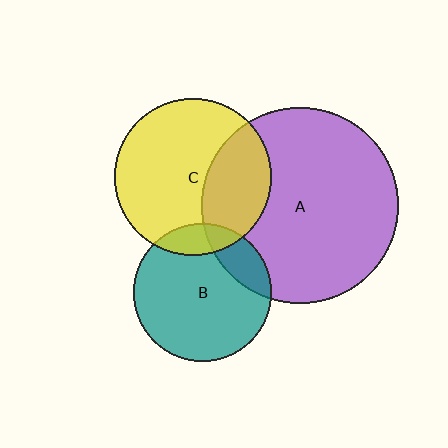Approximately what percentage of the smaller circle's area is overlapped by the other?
Approximately 15%.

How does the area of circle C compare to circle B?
Approximately 1.3 times.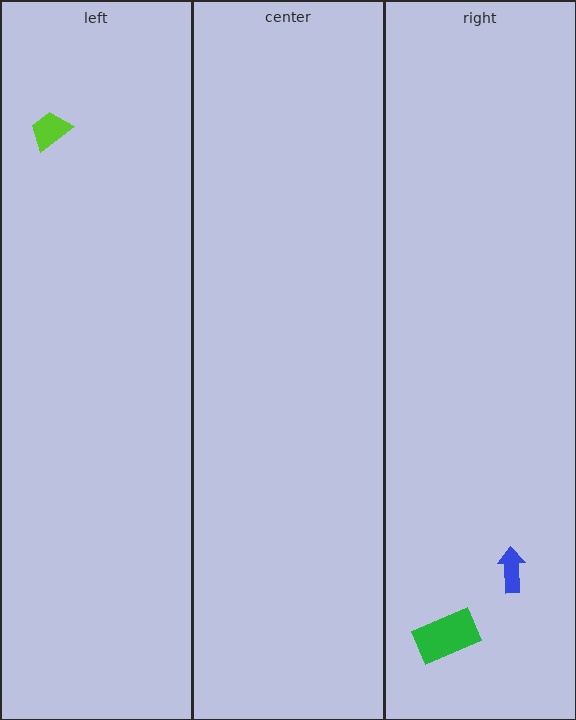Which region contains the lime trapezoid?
The left region.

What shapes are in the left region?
The lime trapezoid.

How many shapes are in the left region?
1.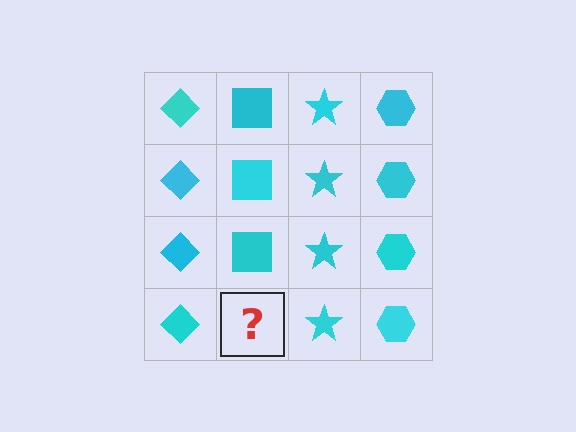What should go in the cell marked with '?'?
The missing cell should contain a cyan square.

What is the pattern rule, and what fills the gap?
The rule is that each column has a consistent shape. The gap should be filled with a cyan square.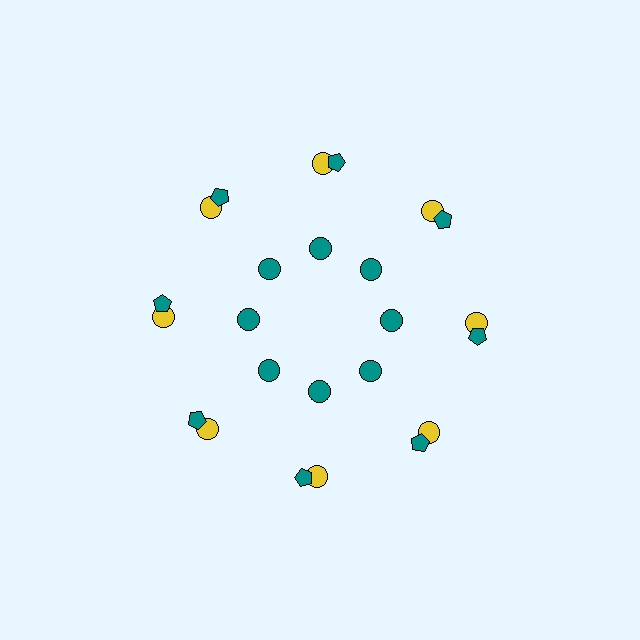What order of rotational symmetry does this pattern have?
This pattern has 8-fold rotational symmetry.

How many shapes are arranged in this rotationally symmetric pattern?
There are 24 shapes, arranged in 8 groups of 3.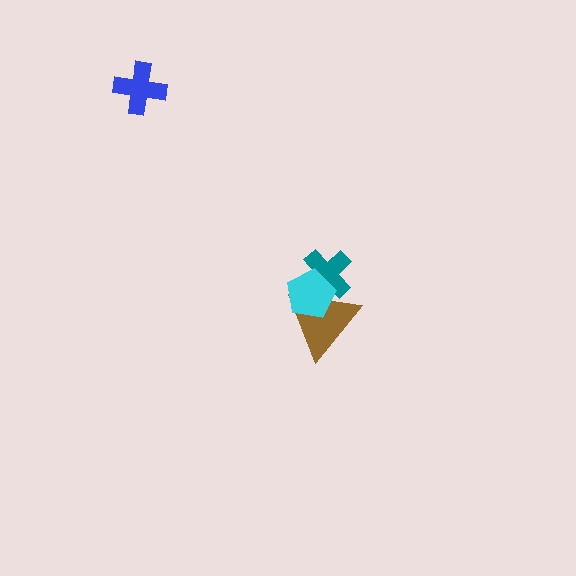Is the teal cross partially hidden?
Yes, it is partially covered by another shape.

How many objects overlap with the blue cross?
0 objects overlap with the blue cross.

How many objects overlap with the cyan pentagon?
2 objects overlap with the cyan pentagon.